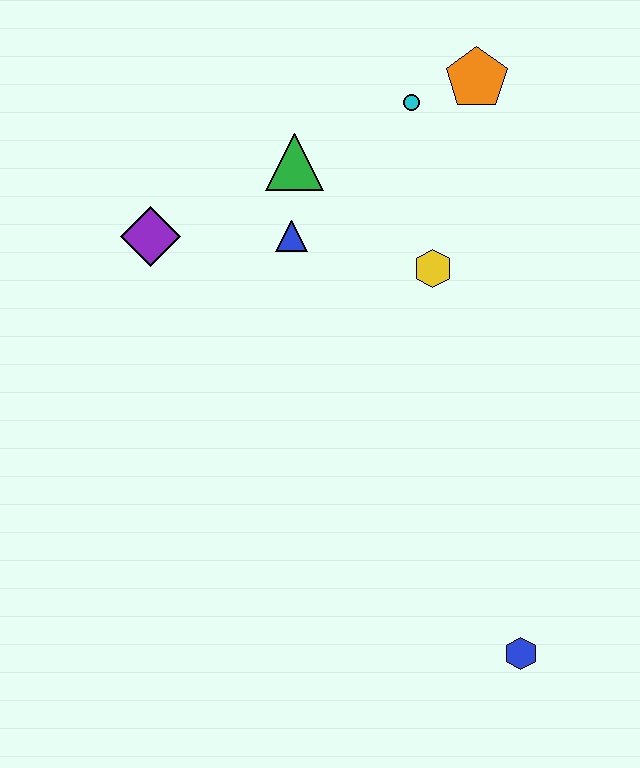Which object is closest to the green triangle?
The blue triangle is closest to the green triangle.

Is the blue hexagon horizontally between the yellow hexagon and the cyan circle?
No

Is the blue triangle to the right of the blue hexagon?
No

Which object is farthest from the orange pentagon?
The blue hexagon is farthest from the orange pentagon.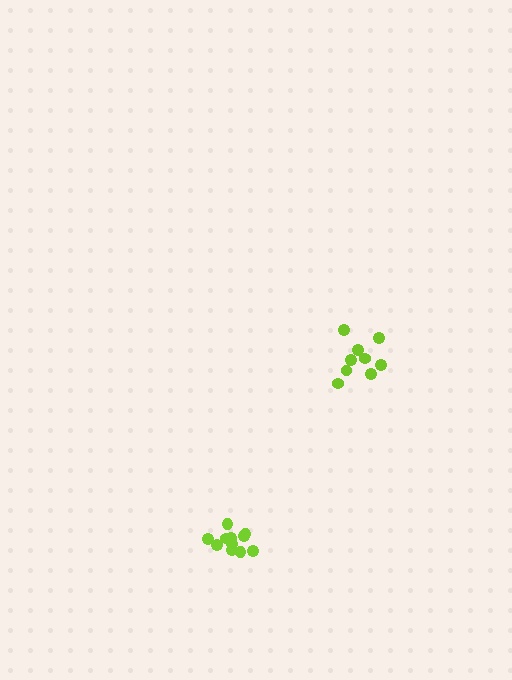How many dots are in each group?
Group 1: 9 dots, Group 2: 11 dots (20 total).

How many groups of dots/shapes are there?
There are 2 groups.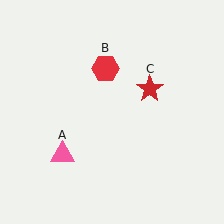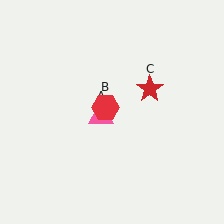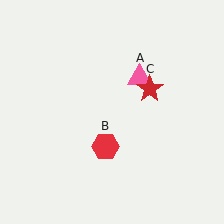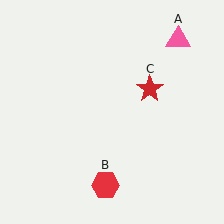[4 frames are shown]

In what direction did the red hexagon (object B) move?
The red hexagon (object B) moved down.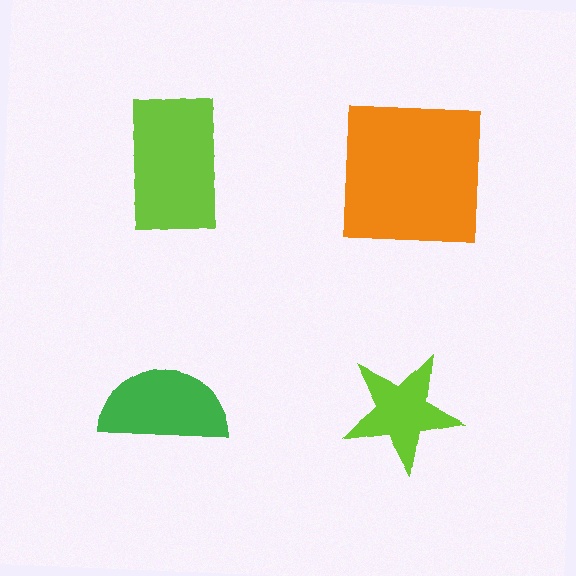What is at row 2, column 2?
A lime star.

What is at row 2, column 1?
A green semicircle.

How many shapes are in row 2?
2 shapes.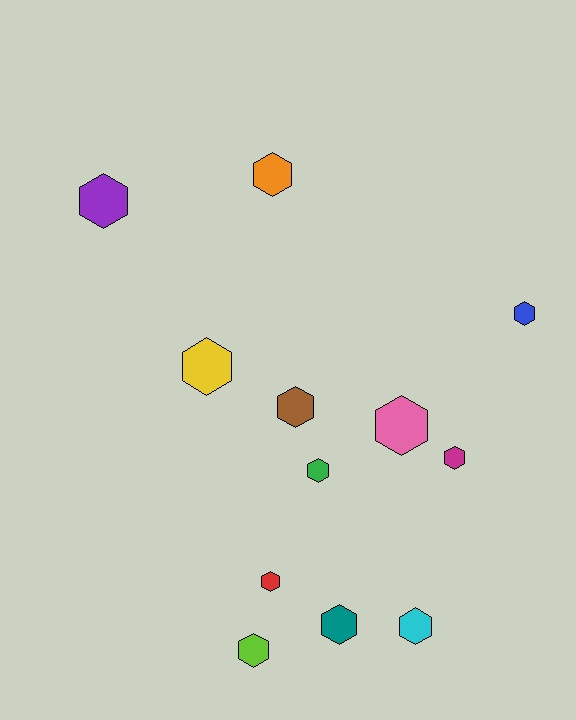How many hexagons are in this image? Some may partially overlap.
There are 12 hexagons.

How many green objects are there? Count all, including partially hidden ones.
There is 1 green object.